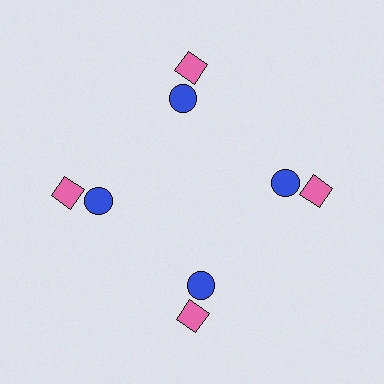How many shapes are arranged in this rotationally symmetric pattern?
There are 8 shapes, arranged in 4 groups of 2.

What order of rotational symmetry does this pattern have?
This pattern has 4-fold rotational symmetry.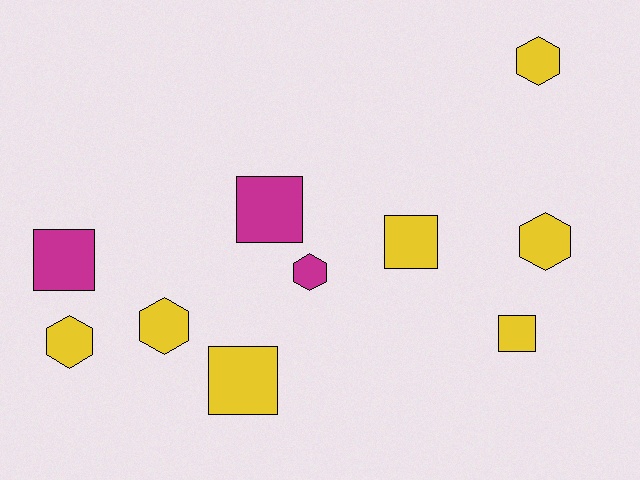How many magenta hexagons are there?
There is 1 magenta hexagon.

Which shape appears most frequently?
Hexagon, with 5 objects.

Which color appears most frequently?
Yellow, with 7 objects.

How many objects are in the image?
There are 10 objects.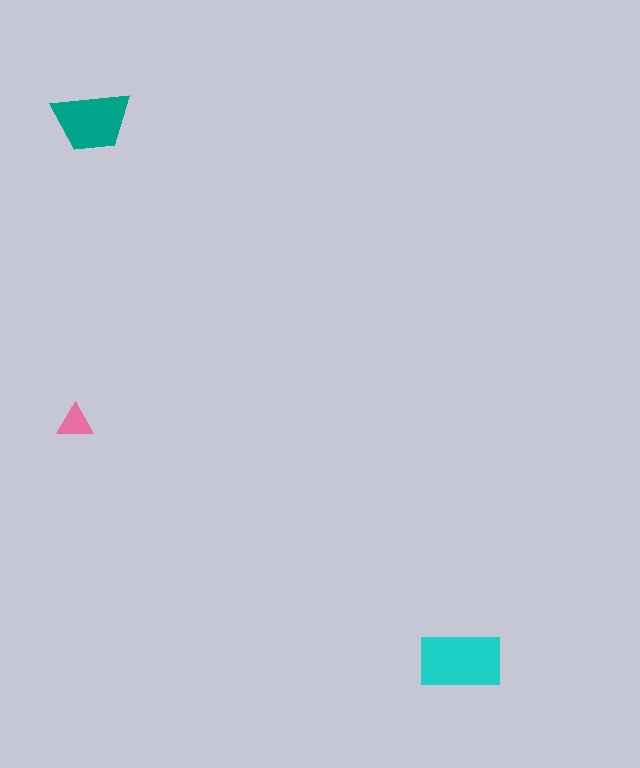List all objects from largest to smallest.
The cyan rectangle, the teal trapezoid, the pink triangle.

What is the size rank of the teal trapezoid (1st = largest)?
2nd.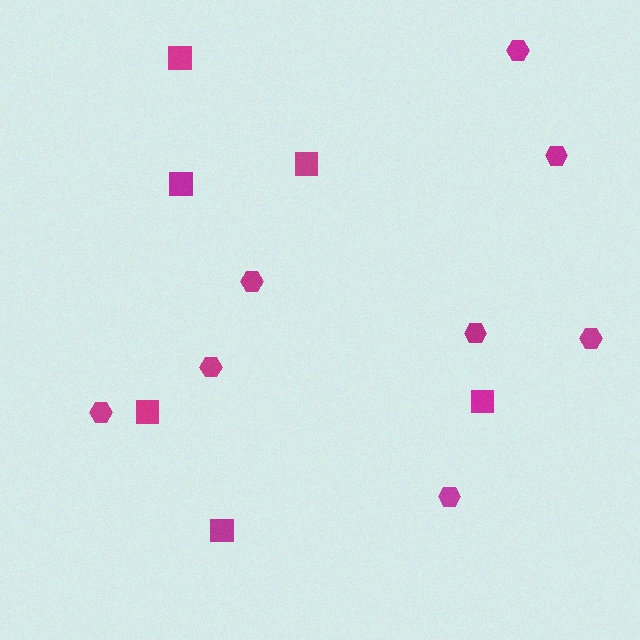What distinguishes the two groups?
There are 2 groups: one group of squares (6) and one group of hexagons (8).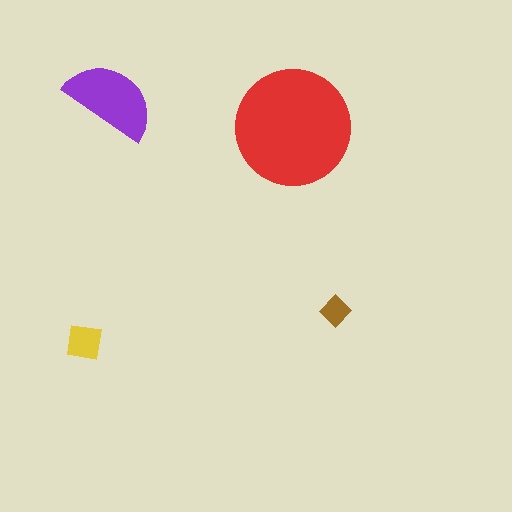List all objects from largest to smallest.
The red circle, the purple semicircle, the yellow square, the brown diamond.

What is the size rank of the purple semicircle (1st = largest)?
2nd.